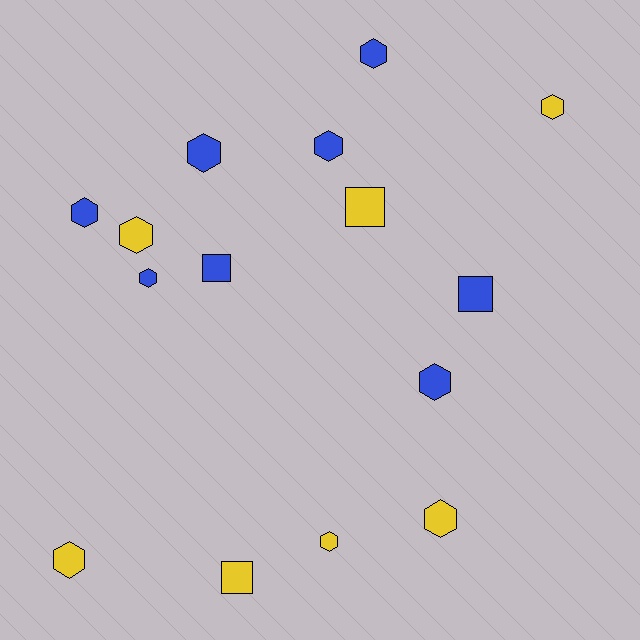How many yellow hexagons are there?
There are 5 yellow hexagons.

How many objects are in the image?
There are 15 objects.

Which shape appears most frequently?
Hexagon, with 11 objects.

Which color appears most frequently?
Blue, with 8 objects.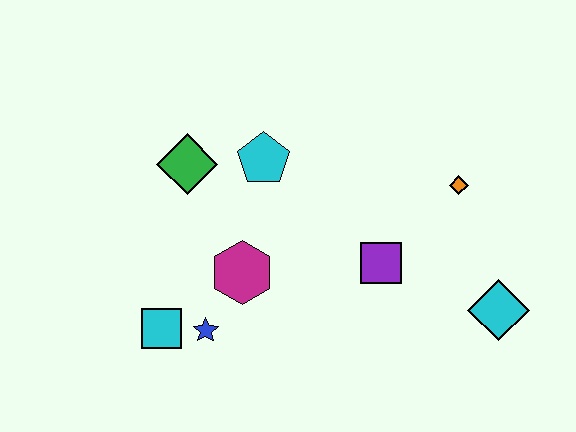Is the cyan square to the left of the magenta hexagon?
Yes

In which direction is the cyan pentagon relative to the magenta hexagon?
The cyan pentagon is above the magenta hexagon.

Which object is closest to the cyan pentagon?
The green diamond is closest to the cyan pentagon.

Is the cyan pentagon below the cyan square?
No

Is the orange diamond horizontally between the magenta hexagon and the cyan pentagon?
No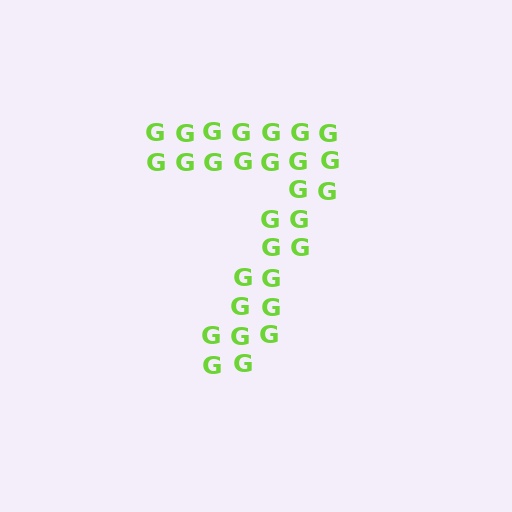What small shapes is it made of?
It is made of small letter G's.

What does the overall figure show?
The overall figure shows the digit 7.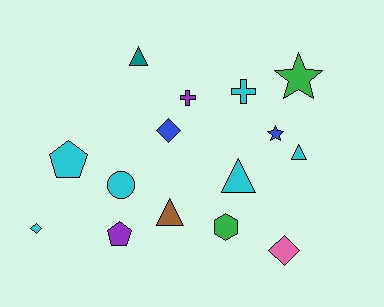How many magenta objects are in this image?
There are no magenta objects.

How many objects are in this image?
There are 15 objects.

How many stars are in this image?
There are 2 stars.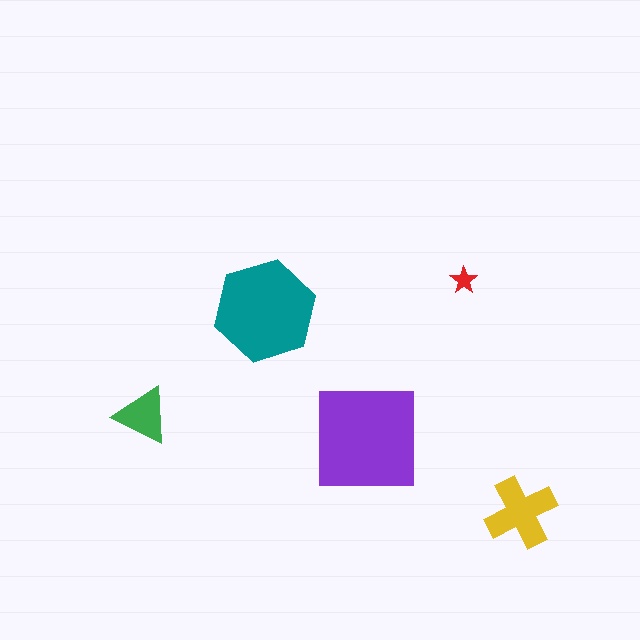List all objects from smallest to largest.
The red star, the green triangle, the yellow cross, the teal hexagon, the purple square.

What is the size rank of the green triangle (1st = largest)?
4th.